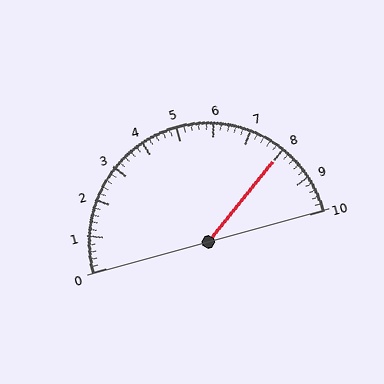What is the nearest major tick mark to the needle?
The nearest major tick mark is 8.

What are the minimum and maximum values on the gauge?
The gauge ranges from 0 to 10.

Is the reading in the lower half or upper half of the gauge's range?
The reading is in the upper half of the range (0 to 10).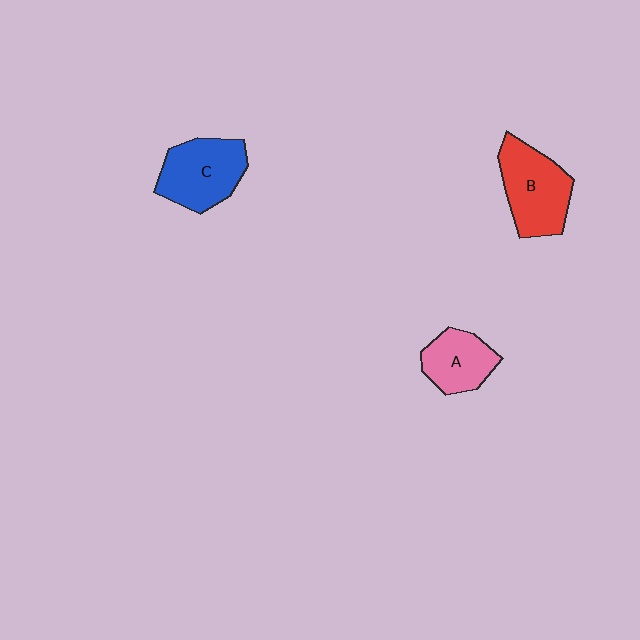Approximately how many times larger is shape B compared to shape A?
Approximately 1.4 times.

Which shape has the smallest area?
Shape A (pink).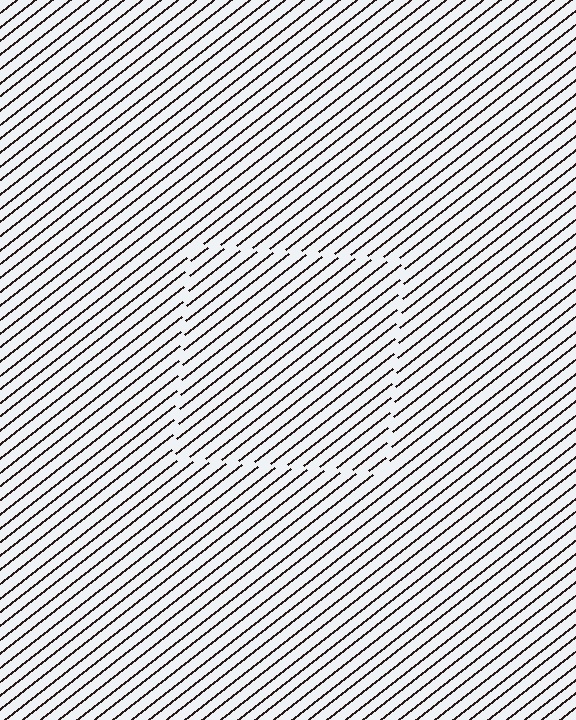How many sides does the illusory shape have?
4 sides — the line-ends trace a square.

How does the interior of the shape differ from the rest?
The interior of the shape contains the same grating, shifted by half a period — the contour is defined by the phase discontinuity where line-ends from the inner and outer gratings abut.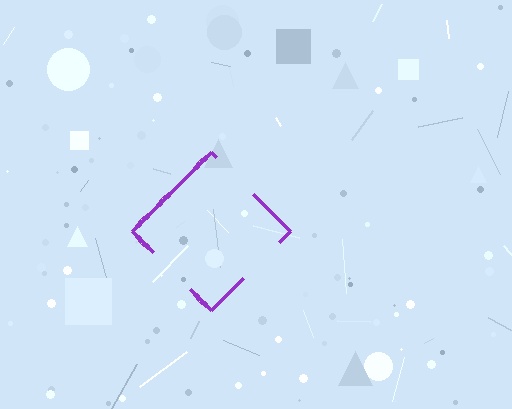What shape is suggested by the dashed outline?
The dashed outline suggests a diamond.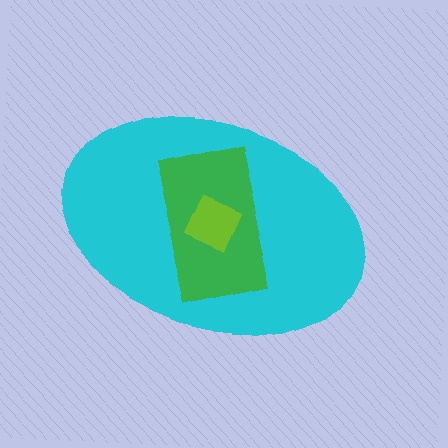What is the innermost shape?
The lime diamond.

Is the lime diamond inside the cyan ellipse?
Yes.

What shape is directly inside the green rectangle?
The lime diamond.